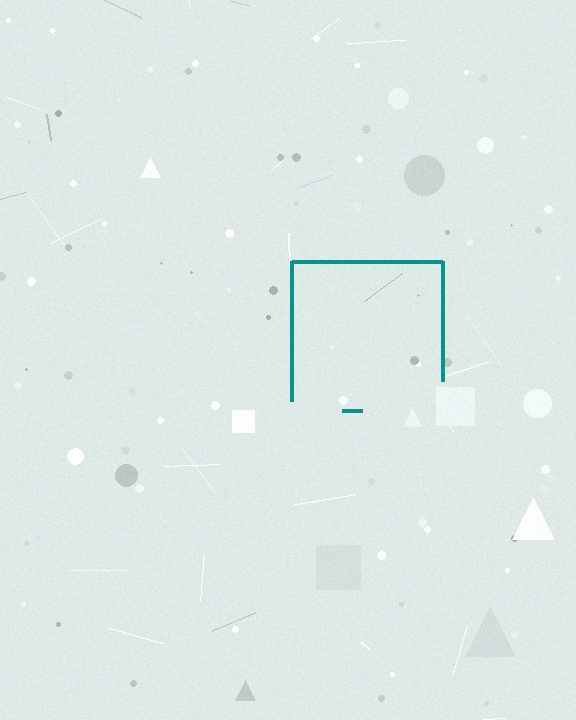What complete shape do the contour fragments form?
The contour fragments form a square.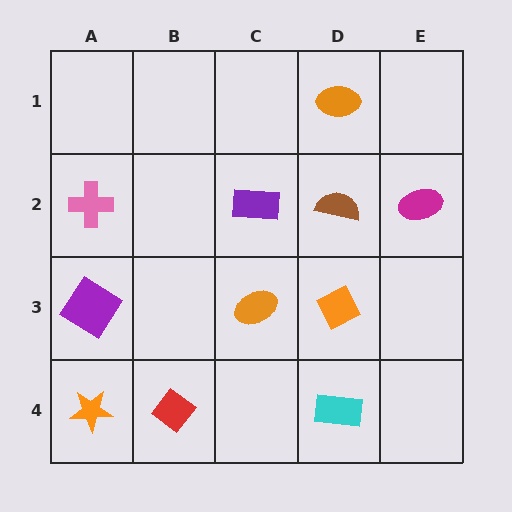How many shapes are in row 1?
1 shape.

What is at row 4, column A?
An orange star.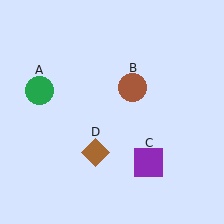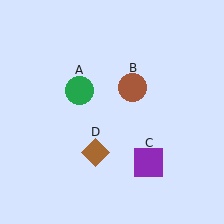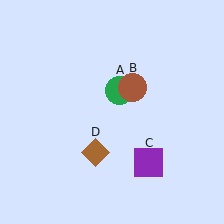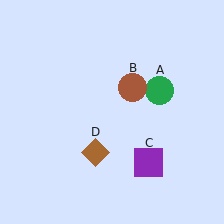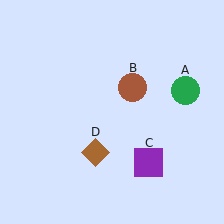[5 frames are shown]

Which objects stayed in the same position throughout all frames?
Brown circle (object B) and purple square (object C) and brown diamond (object D) remained stationary.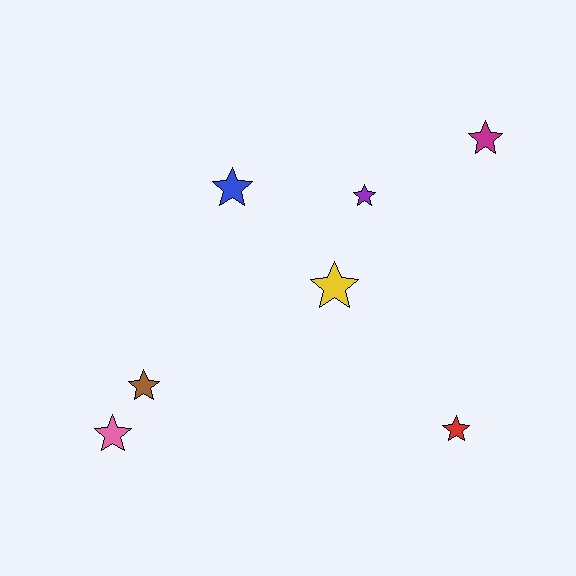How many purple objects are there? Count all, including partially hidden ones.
There is 1 purple object.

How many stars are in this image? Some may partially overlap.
There are 7 stars.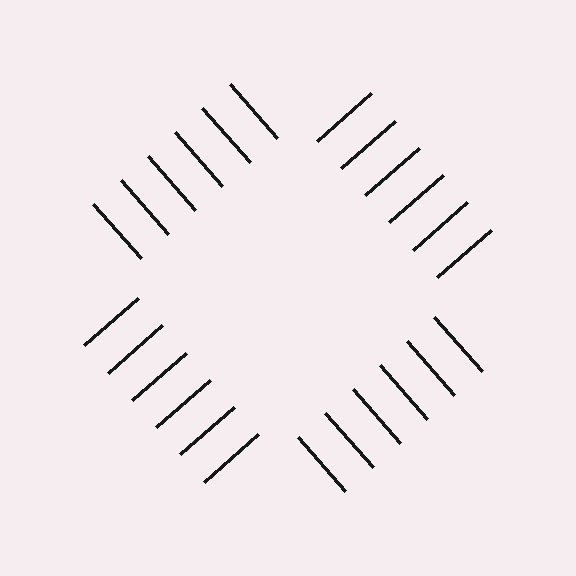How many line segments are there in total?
24 — 6 along each of the 4 edges.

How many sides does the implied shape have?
4 sides — the line-ends trace a square.